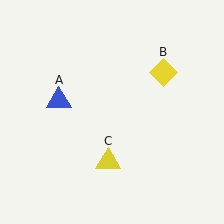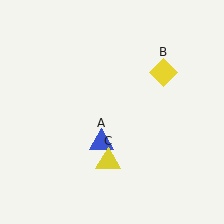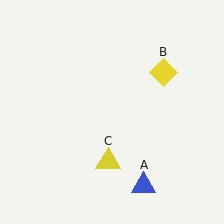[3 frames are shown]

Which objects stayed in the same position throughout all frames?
Yellow diamond (object B) and yellow triangle (object C) remained stationary.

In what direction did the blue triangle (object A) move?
The blue triangle (object A) moved down and to the right.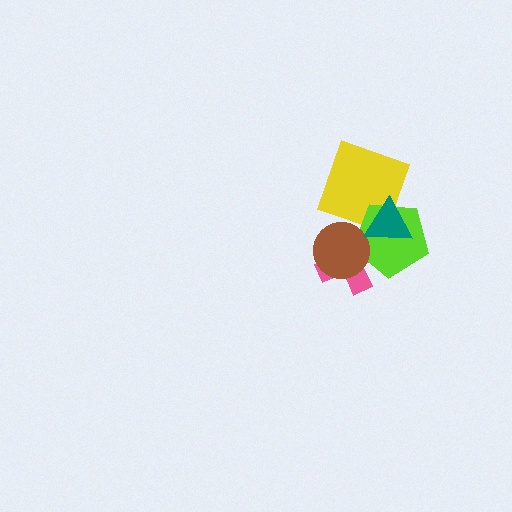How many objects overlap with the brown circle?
2 objects overlap with the brown circle.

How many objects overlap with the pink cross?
3 objects overlap with the pink cross.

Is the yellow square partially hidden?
Yes, it is partially covered by another shape.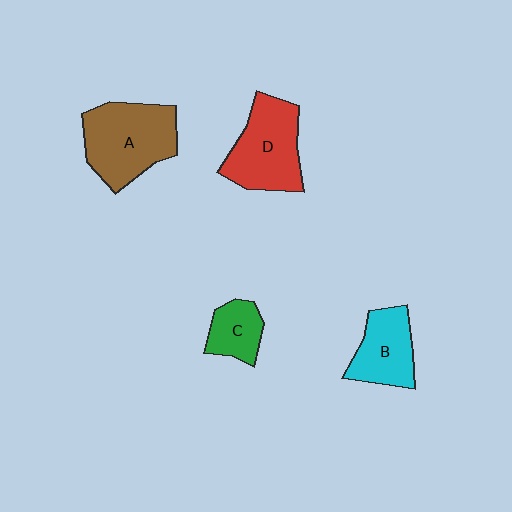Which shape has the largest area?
Shape A (brown).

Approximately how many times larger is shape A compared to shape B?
Approximately 1.5 times.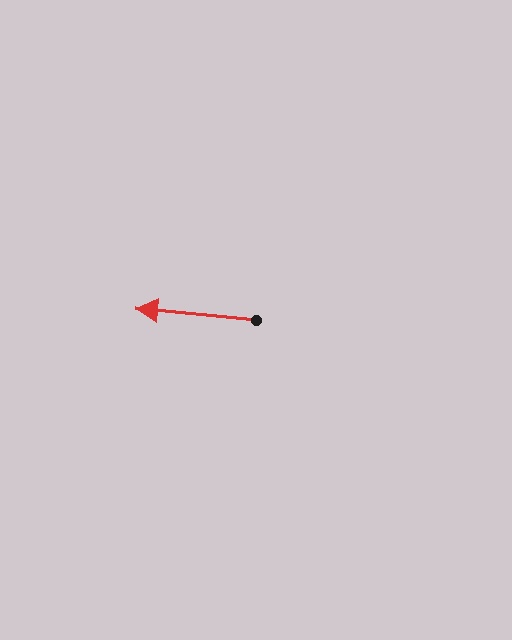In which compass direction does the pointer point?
West.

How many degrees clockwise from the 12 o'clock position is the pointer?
Approximately 275 degrees.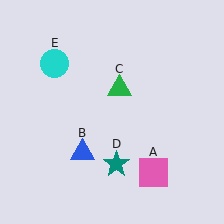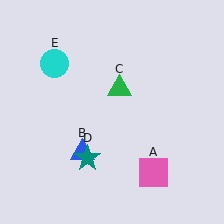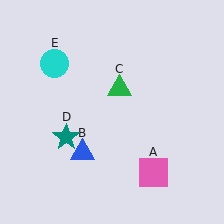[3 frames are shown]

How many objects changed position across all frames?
1 object changed position: teal star (object D).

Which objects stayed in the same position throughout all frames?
Pink square (object A) and blue triangle (object B) and green triangle (object C) and cyan circle (object E) remained stationary.